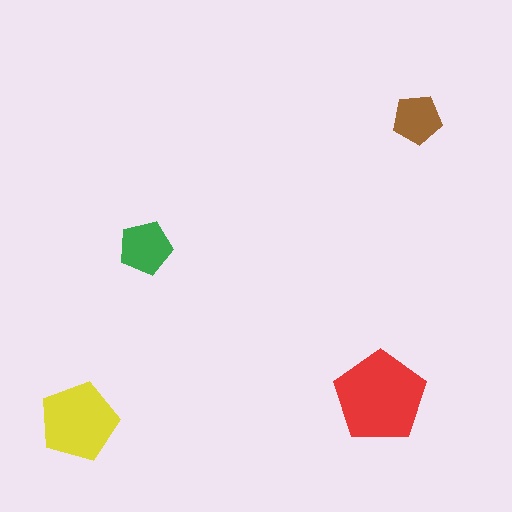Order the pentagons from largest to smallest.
the red one, the yellow one, the green one, the brown one.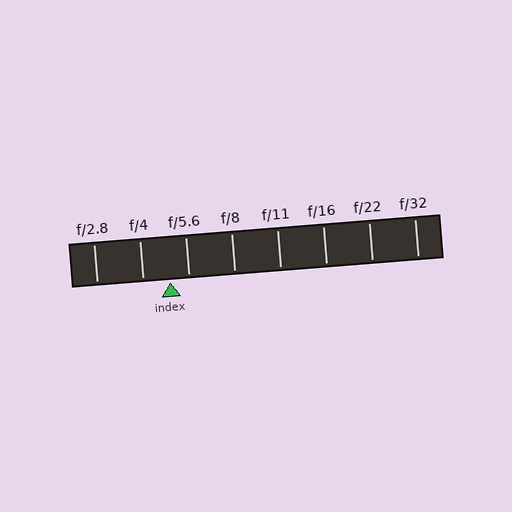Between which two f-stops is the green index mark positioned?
The index mark is between f/4 and f/5.6.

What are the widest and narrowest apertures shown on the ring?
The widest aperture shown is f/2.8 and the narrowest is f/32.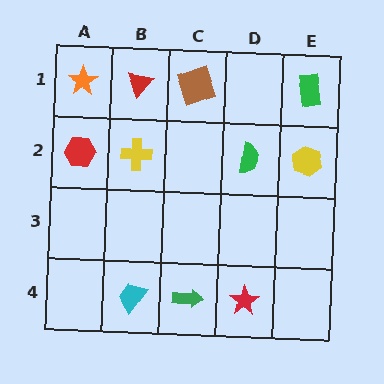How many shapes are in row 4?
3 shapes.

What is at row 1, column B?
A red triangle.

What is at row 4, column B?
A cyan trapezoid.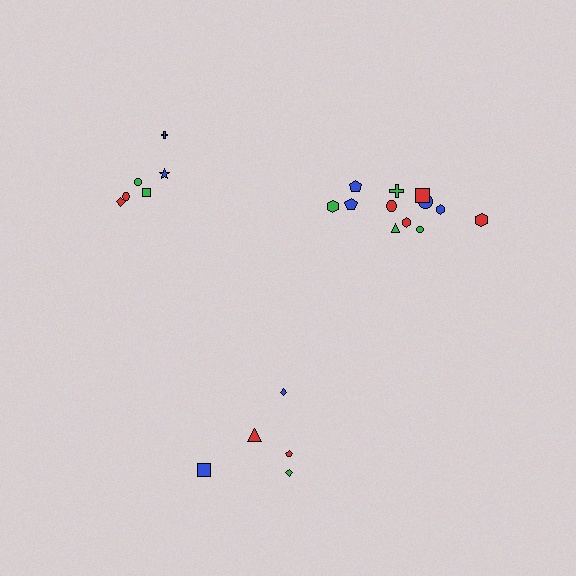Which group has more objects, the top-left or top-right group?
The top-right group.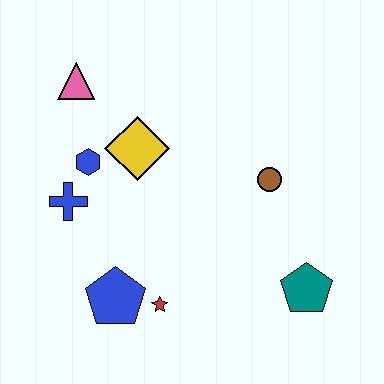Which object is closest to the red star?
The blue pentagon is closest to the red star.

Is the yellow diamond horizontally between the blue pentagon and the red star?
Yes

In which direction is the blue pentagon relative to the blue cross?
The blue pentagon is below the blue cross.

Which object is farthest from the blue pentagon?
The pink triangle is farthest from the blue pentagon.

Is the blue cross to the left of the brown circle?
Yes